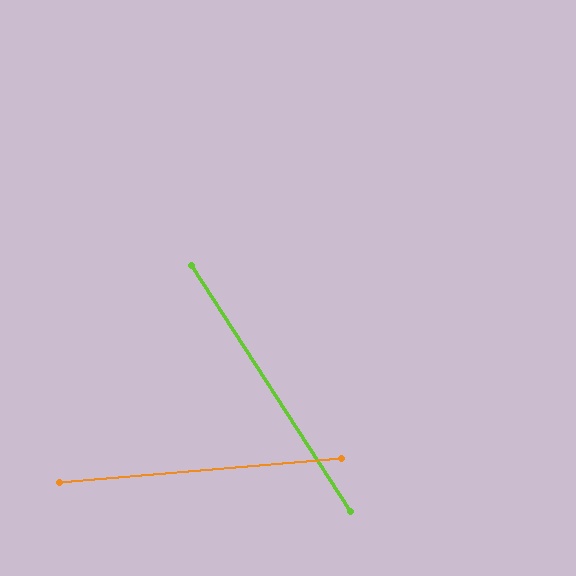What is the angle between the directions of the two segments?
Approximately 62 degrees.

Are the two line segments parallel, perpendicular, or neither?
Neither parallel nor perpendicular — they differ by about 62°.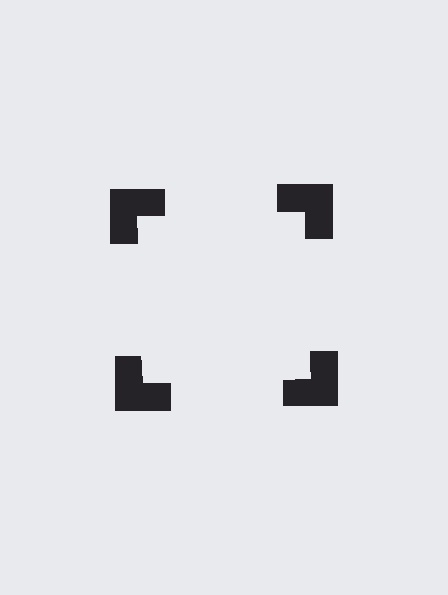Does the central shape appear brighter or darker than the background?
It typically appears slightly brighter than the background, even though no actual brightness change is drawn.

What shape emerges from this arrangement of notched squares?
An illusory square — its edges are inferred from the aligned wedge cuts in the notched squares, not physically drawn.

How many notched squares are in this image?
There are 4 — one at each vertex of the illusory square.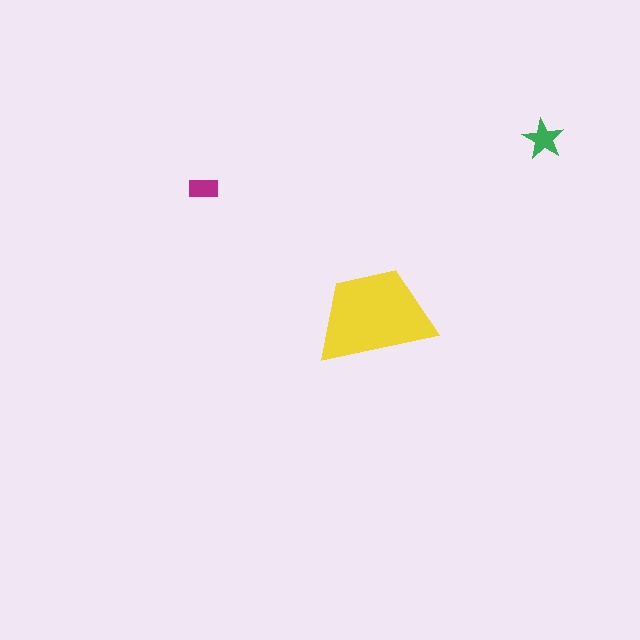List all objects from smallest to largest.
The magenta rectangle, the green star, the yellow trapezoid.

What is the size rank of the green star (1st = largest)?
2nd.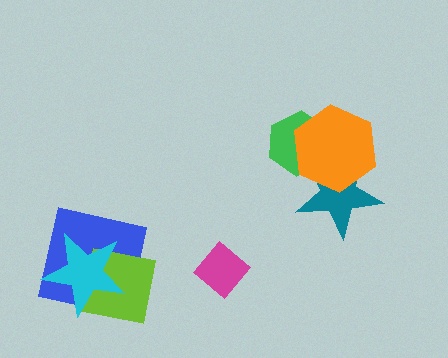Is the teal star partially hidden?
Yes, it is partially covered by another shape.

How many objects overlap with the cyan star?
2 objects overlap with the cyan star.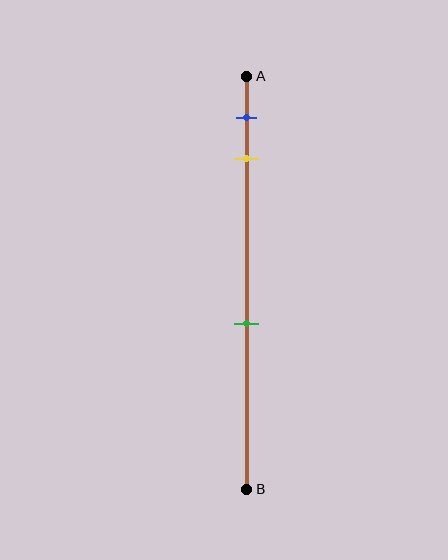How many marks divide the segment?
There are 3 marks dividing the segment.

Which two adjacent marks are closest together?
The blue and yellow marks are the closest adjacent pair.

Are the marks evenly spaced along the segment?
No, the marks are not evenly spaced.